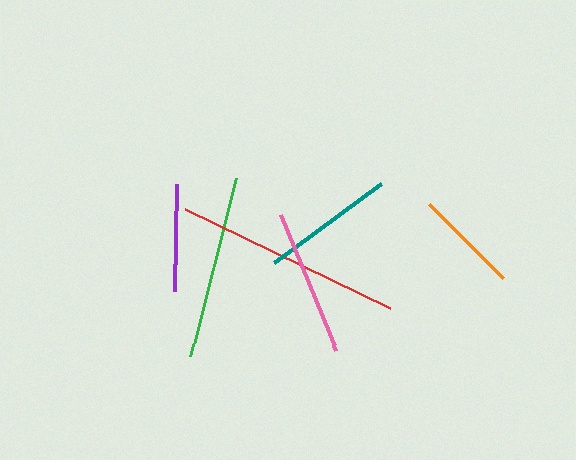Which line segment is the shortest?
The orange line is the shortest at approximately 105 pixels.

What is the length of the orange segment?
The orange segment is approximately 105 pixels long.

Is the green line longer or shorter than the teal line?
The green line is longer than the teal line.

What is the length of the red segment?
The red segment is approximately 228 pixels long.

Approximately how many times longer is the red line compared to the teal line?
The red line is approximately 1.7 times the length of the teal line.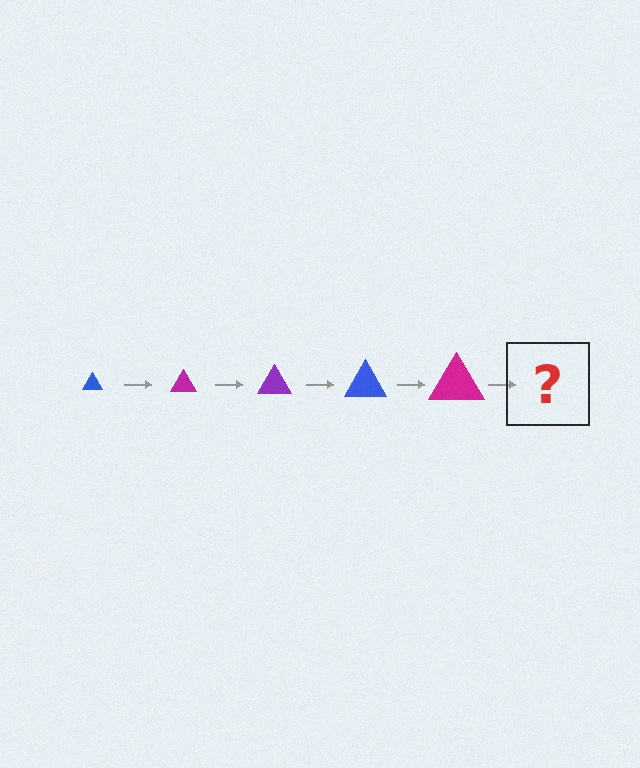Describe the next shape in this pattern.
It should be a purple triangle, larger than the previous one.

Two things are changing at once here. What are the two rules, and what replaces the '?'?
The two rules are that the triangle grows larger each step and the color cycles through blue, magenta, and purple. The '?' should be a purple triangle, larger than the previous one.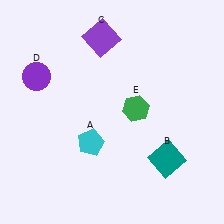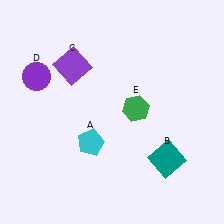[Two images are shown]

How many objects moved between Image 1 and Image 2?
1 object moved between the two images.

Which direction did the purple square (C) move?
The purple square (C) moved left.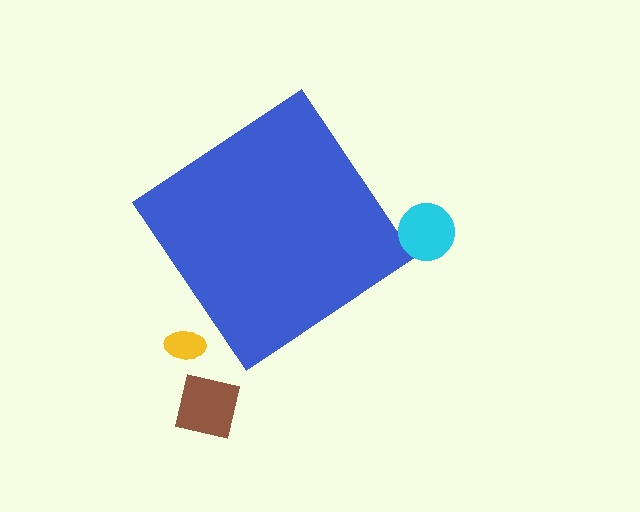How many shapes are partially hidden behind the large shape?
0 shapes are partially hidden.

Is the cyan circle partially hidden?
No, the cyan circle is fully visible.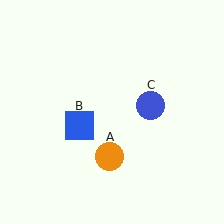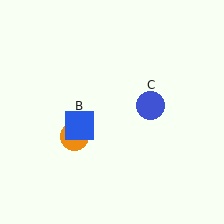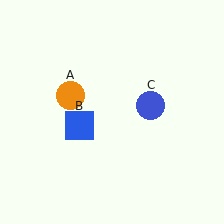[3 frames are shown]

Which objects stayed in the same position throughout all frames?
Blue square (object B) and blue circle (object C) remained stationary.